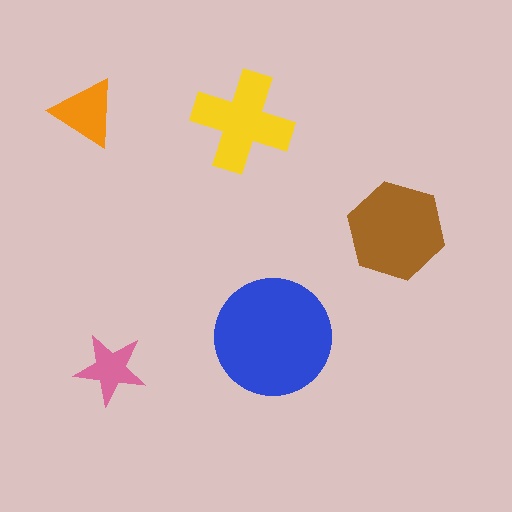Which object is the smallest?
The pink star.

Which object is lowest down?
The pink star is bottommost.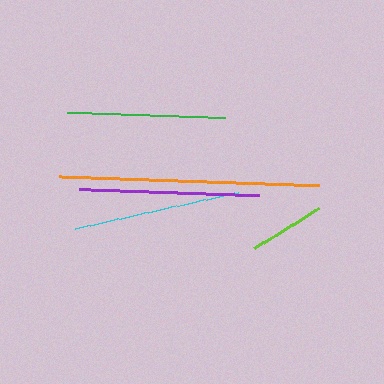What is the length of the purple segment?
The purple segment is approximately 181 pixels long.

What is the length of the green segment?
The green segment is approximately 158 pixels long.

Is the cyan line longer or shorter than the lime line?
The cyan line is longer than the lime line.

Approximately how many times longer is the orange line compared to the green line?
The orange line is approximately 1.6 times the length of the green line.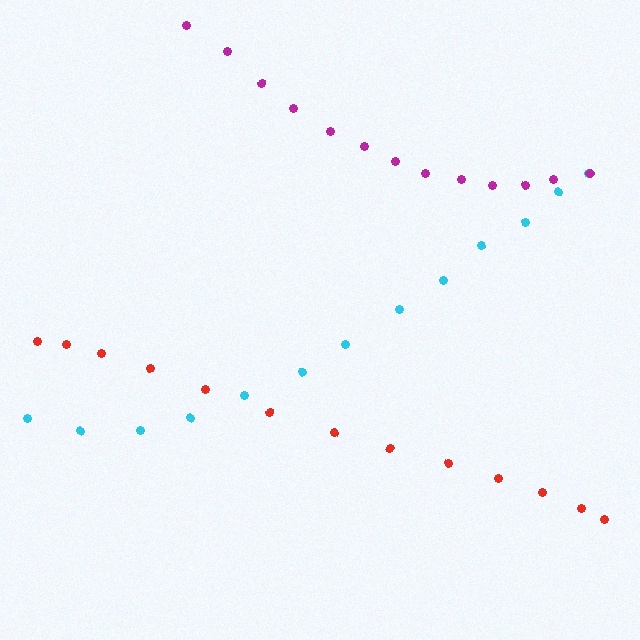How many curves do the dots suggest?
There are 3 distinct paths.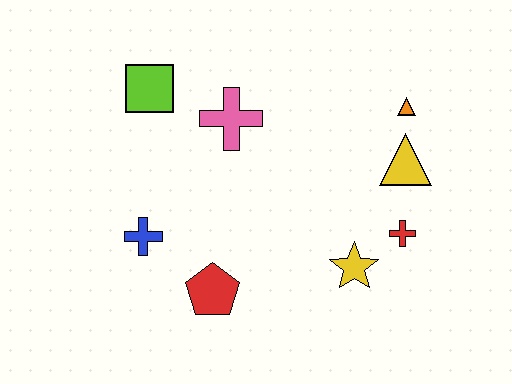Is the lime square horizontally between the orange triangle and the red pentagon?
No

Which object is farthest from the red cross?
The lime square is farthest from the red cross.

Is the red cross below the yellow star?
No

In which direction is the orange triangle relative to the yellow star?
The orange triangle is above the yellow star.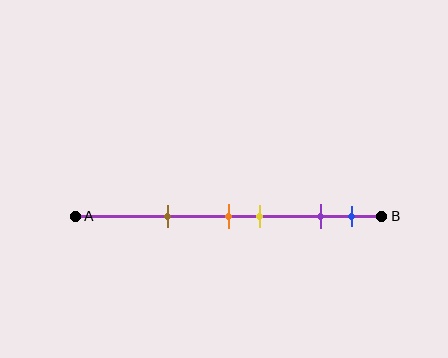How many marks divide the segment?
There are 5 marks dividing the segment.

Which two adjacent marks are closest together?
The orange and yellow marks are the closest adjacent pair.